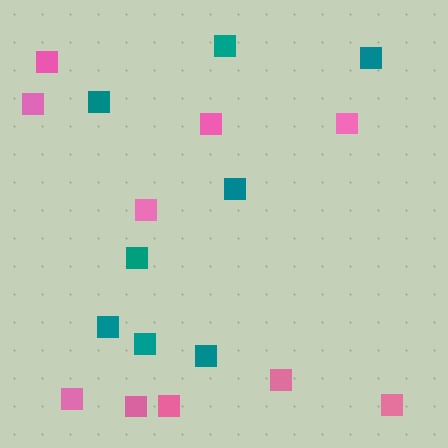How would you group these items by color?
There are 2 groups: one group of pink squares (10) and one group of teal squares (8).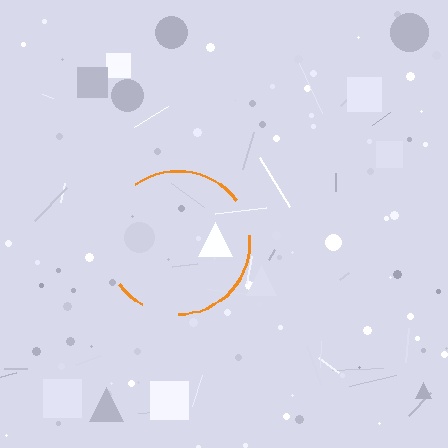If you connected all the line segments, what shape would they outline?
They would outline a circle.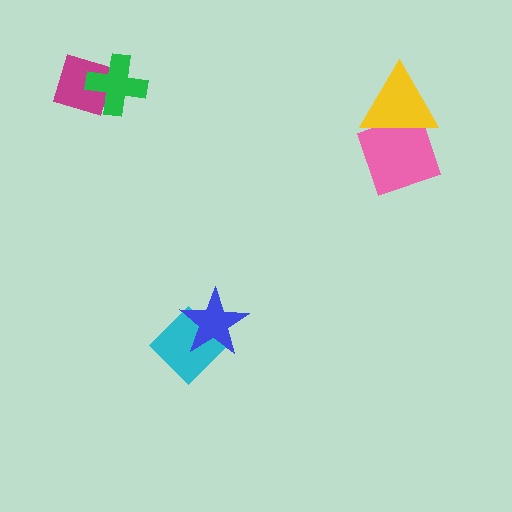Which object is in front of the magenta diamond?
The green cross is in front of the magenta diamond.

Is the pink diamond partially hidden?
Yes, it is partially covered by another shape.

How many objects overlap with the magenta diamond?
1 object overlaps with the magenta diamond.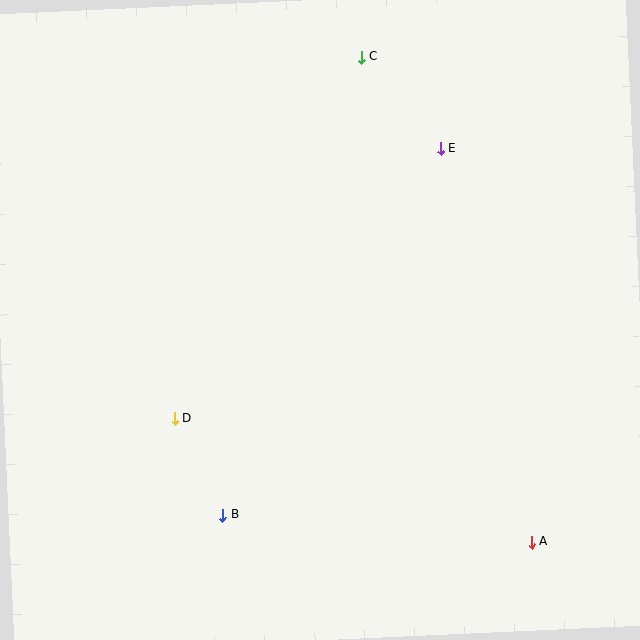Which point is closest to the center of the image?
Point D at (174, 419) is closest to the center.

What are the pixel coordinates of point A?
Point A is at (532, 542).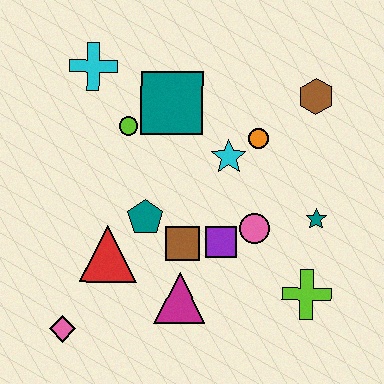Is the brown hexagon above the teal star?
Yes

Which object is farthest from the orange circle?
The pink diamond is farthest from the orange circle.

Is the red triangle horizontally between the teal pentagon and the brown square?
No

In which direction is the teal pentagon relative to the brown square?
The teal pentagon is to the left of the brown square.